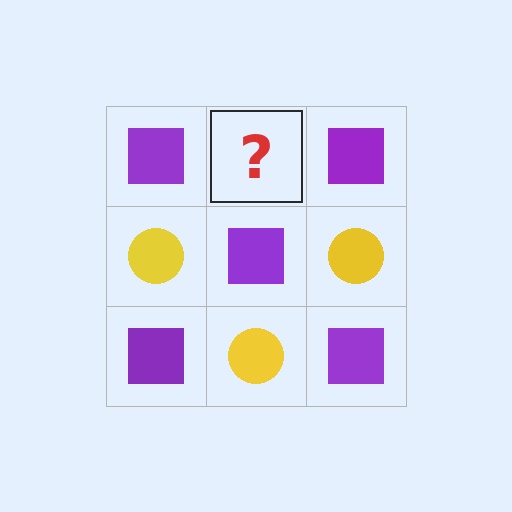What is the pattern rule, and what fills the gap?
The rule is that it alternates purple square and yellow circle in a checkerboard pattern. The gap should be filled with a yellow circle.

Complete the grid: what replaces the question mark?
The question mark should be replaced with a yellow circle.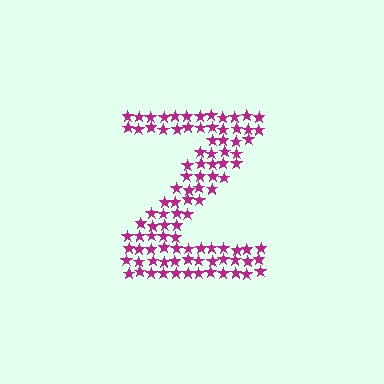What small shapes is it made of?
It is made of small stars.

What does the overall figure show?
The overall figure shows the letter Z.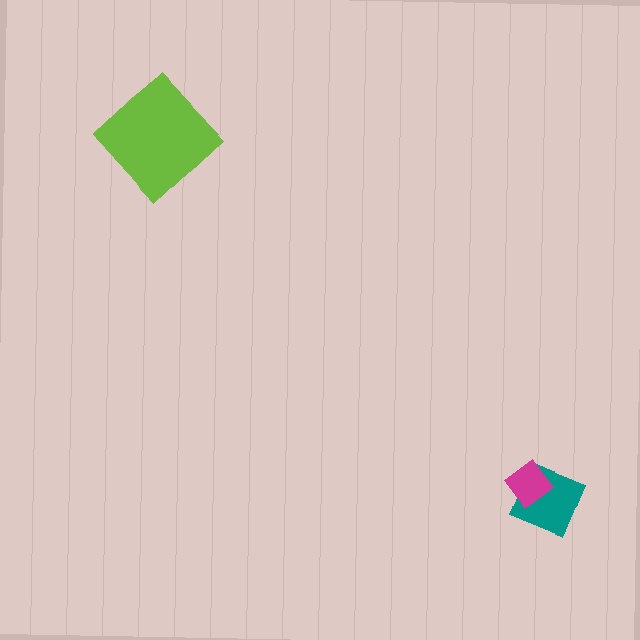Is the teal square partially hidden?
Yes, it is partially covered by another shape.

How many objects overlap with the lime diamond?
0 objects overlap with the lime diamond.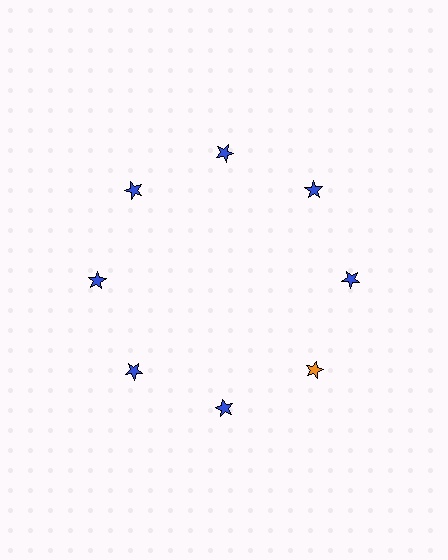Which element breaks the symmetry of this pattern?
The orange star at roughly the 4 o'clock position breaks the symmetry. All other shapes are blue stars.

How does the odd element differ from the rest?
It has a different color: orange instead of blue.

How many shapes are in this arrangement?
There are 8 shapes arranged in a ring pattern.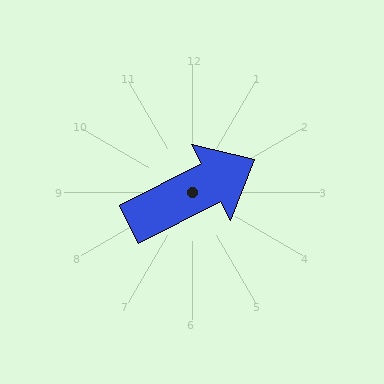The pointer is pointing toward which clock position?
Roughly 2 o'clock.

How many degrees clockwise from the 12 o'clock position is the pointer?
Approximately 63 degrees.